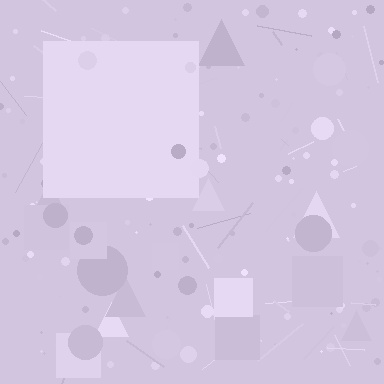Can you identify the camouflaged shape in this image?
The camouflaged shape is a square.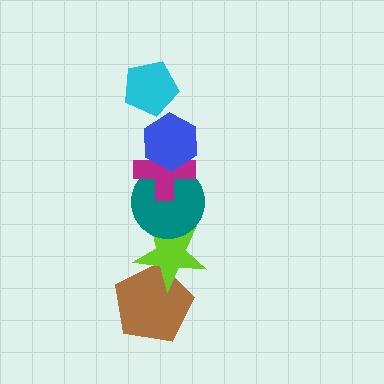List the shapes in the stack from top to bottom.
From top to bottom: the cyan pentagon, the blue hexagon, the magenta cross, the teal circle, the lime star, the brown pentagon.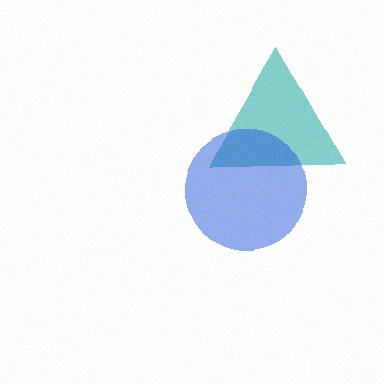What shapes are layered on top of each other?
The layered shapes are: a teal triangle, a blue circle.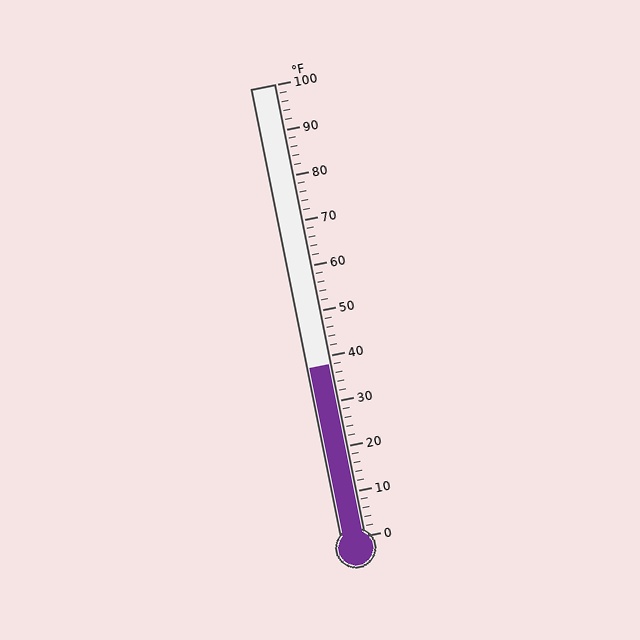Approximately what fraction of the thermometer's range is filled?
The thermometer is filled to approximately 40% of its range.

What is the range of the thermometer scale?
The thermometer scale ranges from 0°F to 100°F.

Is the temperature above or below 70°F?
The temperature is below 70°F.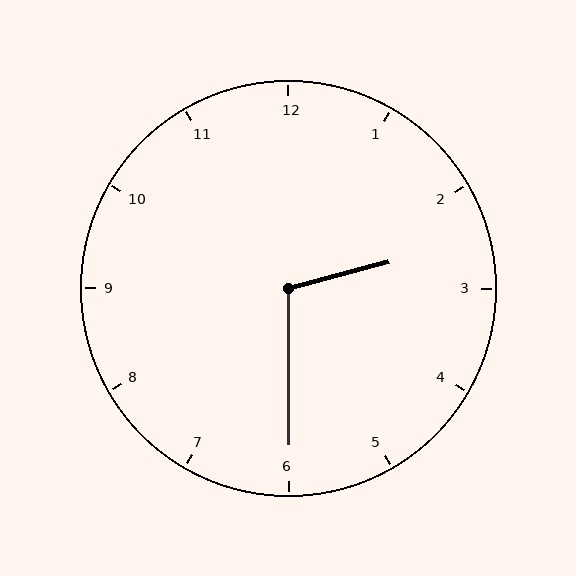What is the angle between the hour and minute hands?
Approximately 105 degrees.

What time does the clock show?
2:30.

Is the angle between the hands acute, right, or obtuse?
It is obtuse.